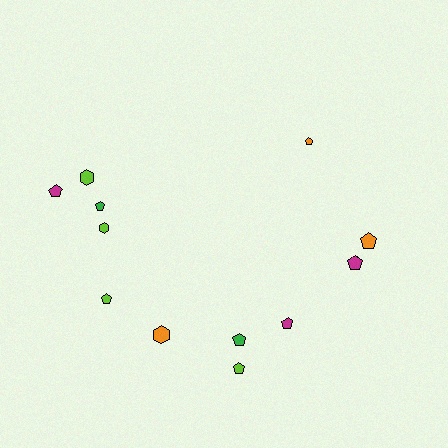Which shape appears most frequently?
Pentagon, with 9 objects.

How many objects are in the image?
There are 12 objects.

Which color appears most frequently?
Lime, with 4 objects.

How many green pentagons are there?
There are 2 green pentagons.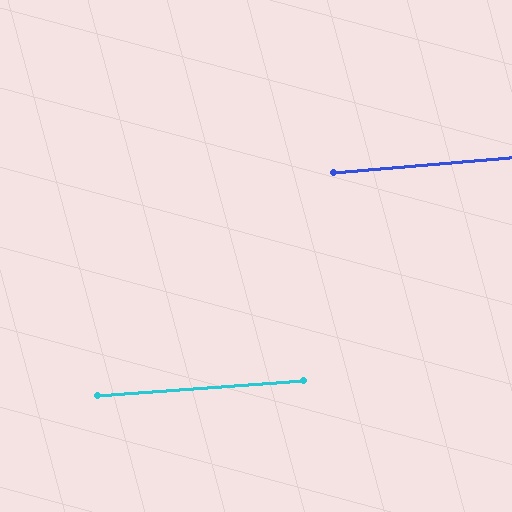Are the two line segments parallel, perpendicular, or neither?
Parallel — their directions differ by only 0.6°.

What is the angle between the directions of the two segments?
Approximately 1 degree.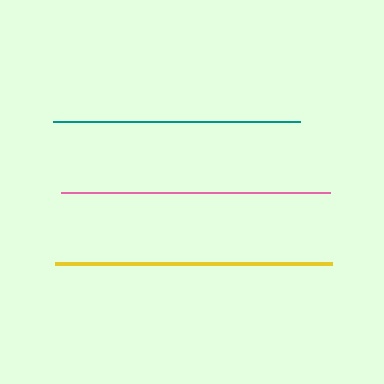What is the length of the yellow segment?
The yellow segment is approximately 276 pixels long.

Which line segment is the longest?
The yellow line is the longest at approximately 276 pixels.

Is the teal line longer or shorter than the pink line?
The pink line is longer than the teal line.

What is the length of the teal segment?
The teal segment is approximately 247 pixels long.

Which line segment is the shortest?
The teal line is the shortest at approximately 247 pixels.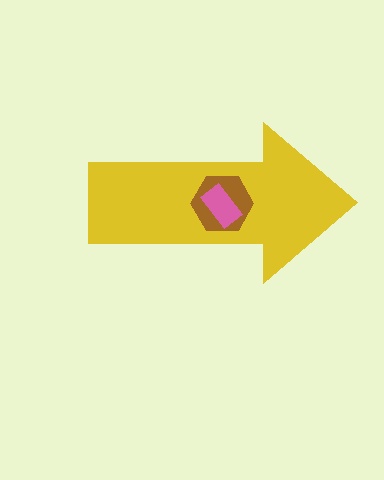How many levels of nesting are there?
3.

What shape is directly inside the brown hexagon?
The pink rectangle.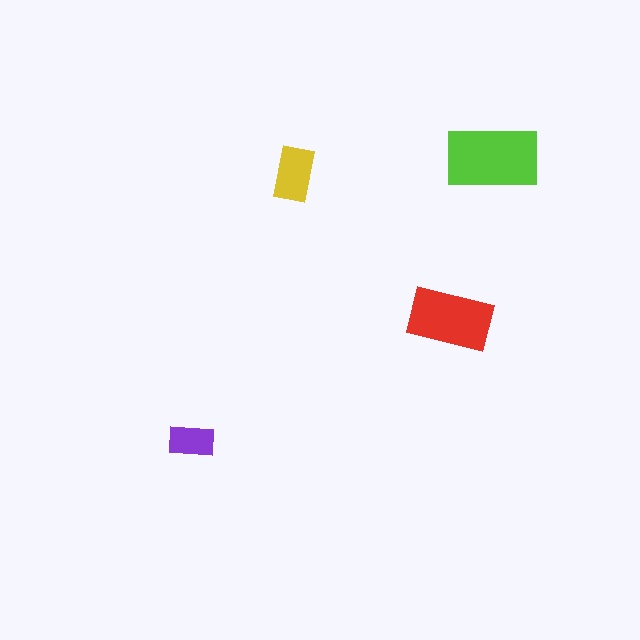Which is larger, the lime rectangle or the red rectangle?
The lime one.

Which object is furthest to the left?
The purple rectangle is leftmost.